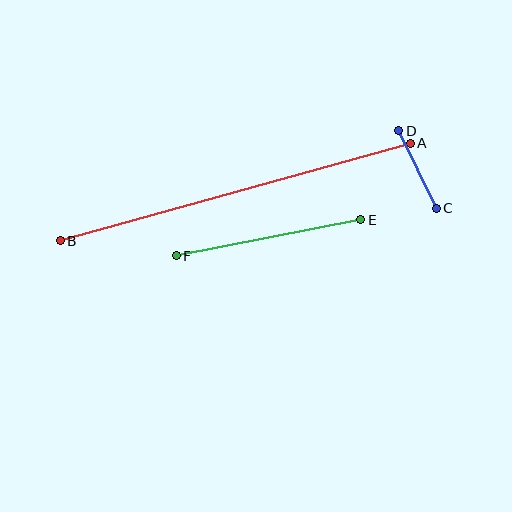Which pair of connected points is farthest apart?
Points A and B are farthest apart.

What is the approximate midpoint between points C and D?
The midpoint is at approximately (417, 169) pixels.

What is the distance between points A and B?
The distance is approximately 363 pixels.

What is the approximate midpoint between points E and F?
The midpoint is at approximately (268, 238) pixels.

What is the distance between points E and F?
The distance is approximately 188 pixels.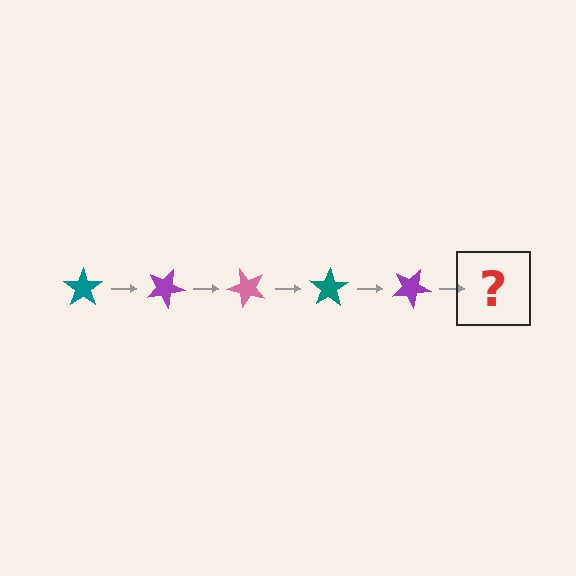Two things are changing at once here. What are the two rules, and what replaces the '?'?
The two rules are that it rotates 25 degrees each step and the color cycles through teal, purple, and pink. The '?' should be a pink star, rotated 125 degrees from the start.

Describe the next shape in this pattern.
It should be a pink star, rotated 125 degrees from the start.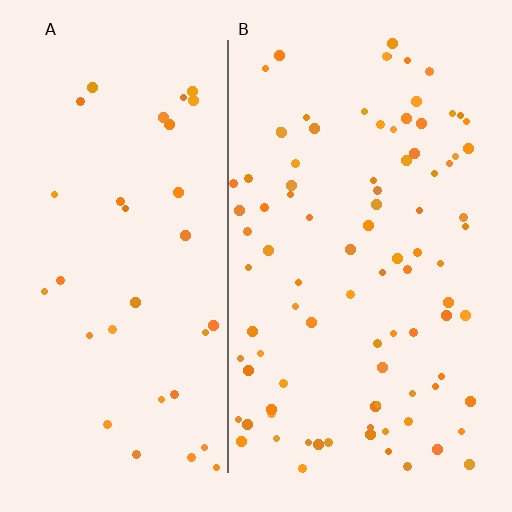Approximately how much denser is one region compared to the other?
Approximately 2.7× — region B over region A.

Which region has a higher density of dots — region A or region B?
B (the right).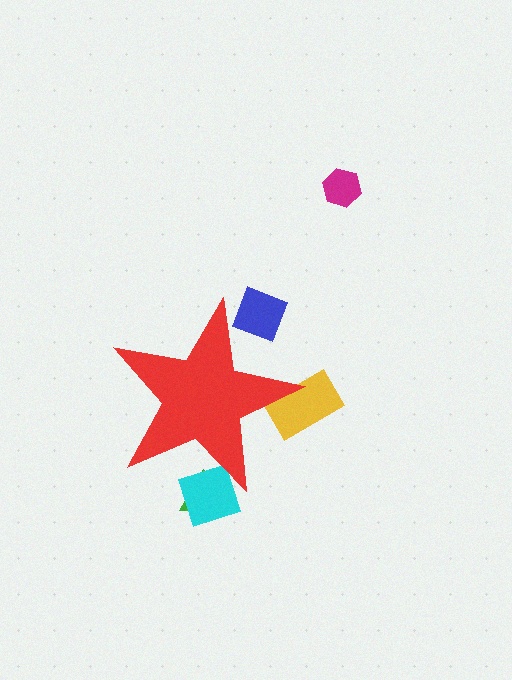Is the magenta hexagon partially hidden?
No, the magenta hexagon is fully visible.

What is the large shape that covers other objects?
A red star.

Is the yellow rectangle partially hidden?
Yes, the yellow rectangle is partially hidden behind the red star.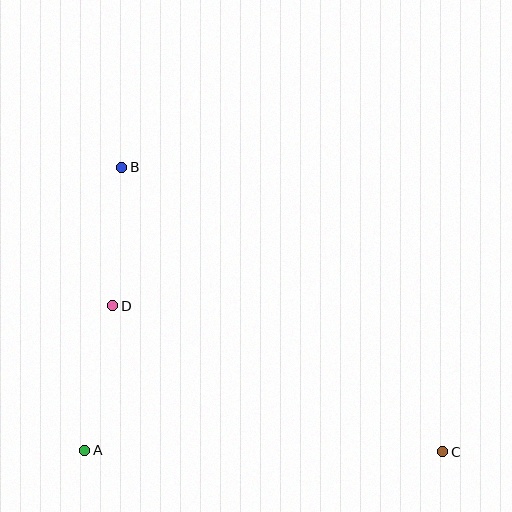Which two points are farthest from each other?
Points B and C are farthest from each other.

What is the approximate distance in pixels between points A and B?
The distance between A and B is approximately 286 pixels.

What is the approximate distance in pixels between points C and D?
The distance between C and D is approximately 361 pixels.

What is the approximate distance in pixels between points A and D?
The distance between A and D is approximately 147 pixels.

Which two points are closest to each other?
Points B and D are closest to each other.